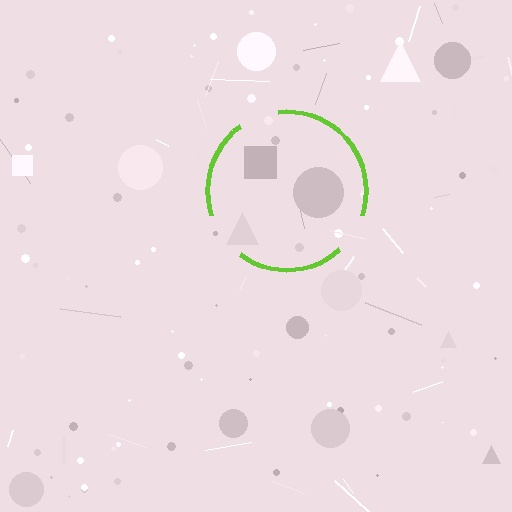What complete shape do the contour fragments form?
The contour fragments form a circle.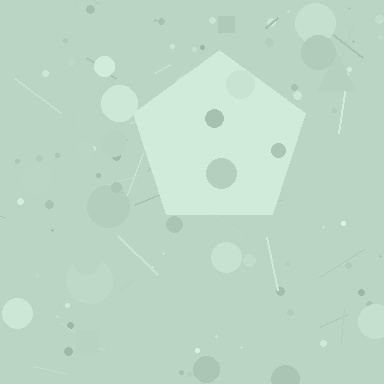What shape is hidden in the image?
A pentagon is hidden in the image.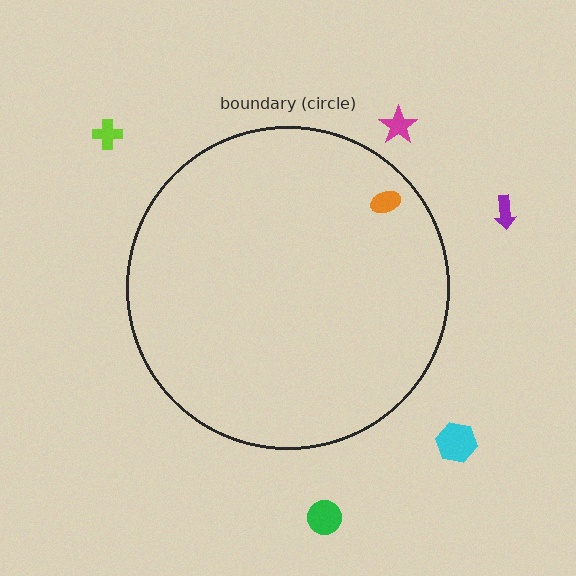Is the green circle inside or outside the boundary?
Outside.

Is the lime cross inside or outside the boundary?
Outside.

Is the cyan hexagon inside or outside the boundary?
Outside.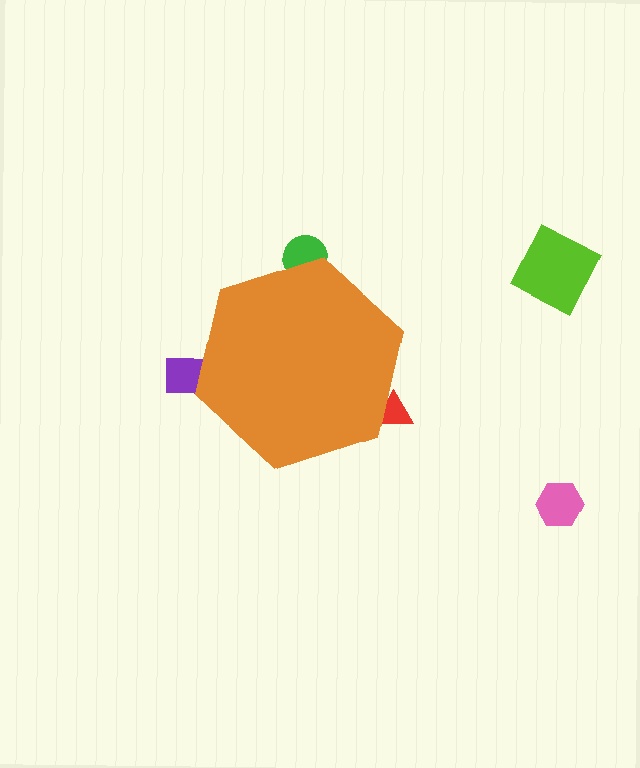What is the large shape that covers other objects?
An orange hexagon.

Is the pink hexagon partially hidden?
No, the pink hexagon is fully visible.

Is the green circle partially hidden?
Yes, the green circle is partially hidden behind the orange hexagon.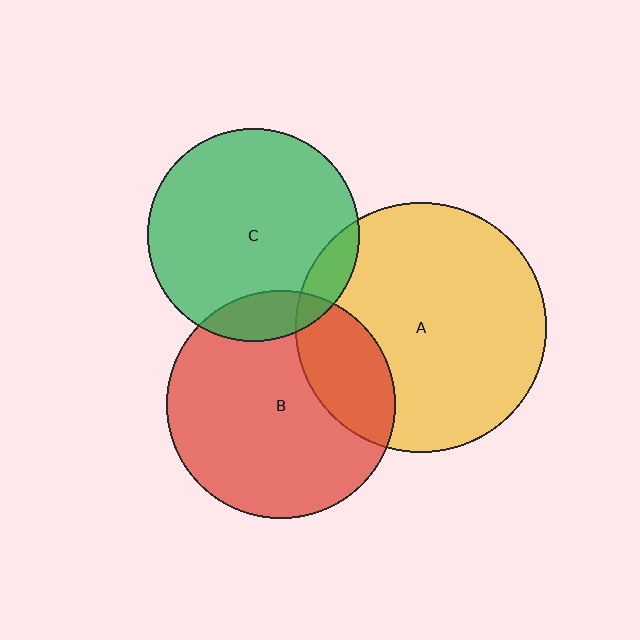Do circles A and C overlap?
Yes.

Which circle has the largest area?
Circle A (yellow).